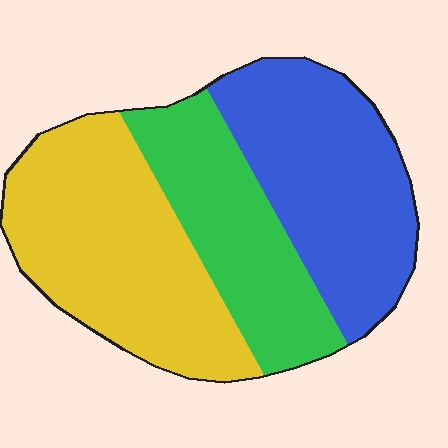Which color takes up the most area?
Yellow, at roughly 40%.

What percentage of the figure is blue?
Blue takes up about one third (1/3) of the figure.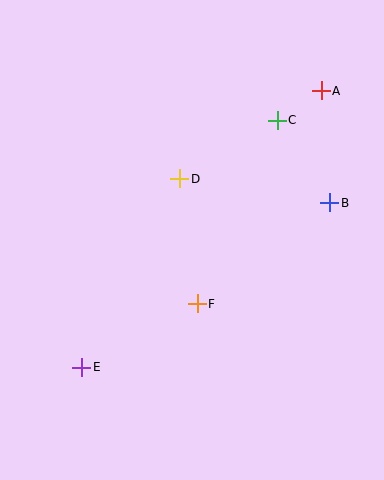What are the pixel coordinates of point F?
Point F is at (197, 304).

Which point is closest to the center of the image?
Point D at (180, 179) is closest to the center.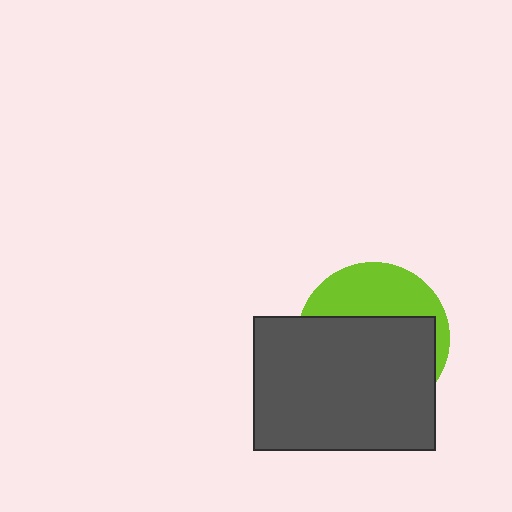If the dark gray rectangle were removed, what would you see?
You would see the complete lime circle.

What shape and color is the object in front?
The object in front is a dark gray rectangle.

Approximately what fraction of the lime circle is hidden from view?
Roughly 65% of the lime circle is hidden behind the dark gray rectangle.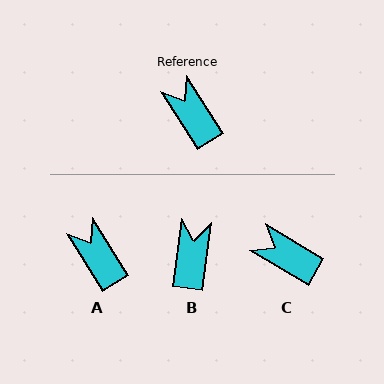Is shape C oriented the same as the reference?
No, it is off by about 27 degrees.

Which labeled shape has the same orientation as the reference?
A.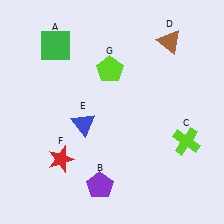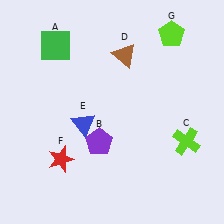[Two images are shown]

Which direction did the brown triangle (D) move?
The brown triangle (D) moved left.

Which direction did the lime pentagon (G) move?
The lime pentagon (G) moved right.